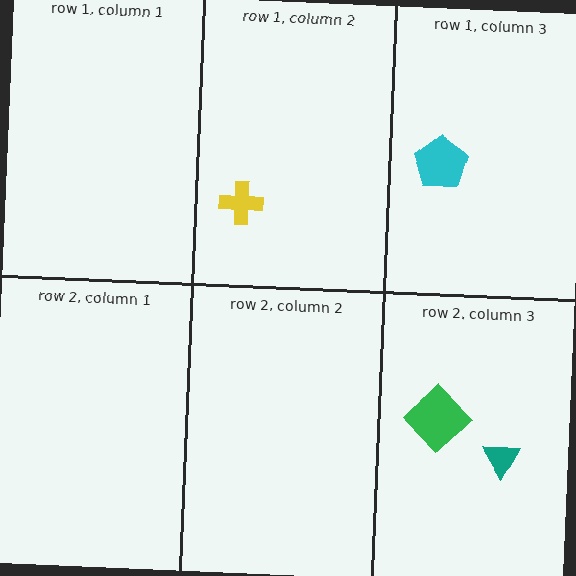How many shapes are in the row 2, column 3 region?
2.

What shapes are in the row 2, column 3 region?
The teal triangle, the green diamond.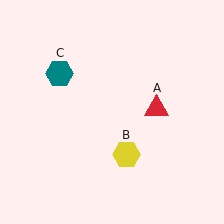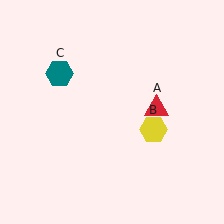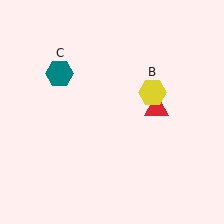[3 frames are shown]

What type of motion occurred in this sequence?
The yellow hexagon (object B) rotated counterclockwise around the center of the scene.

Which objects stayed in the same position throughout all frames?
Red triangle (object A) and teal hexagon (object C) remained stationary.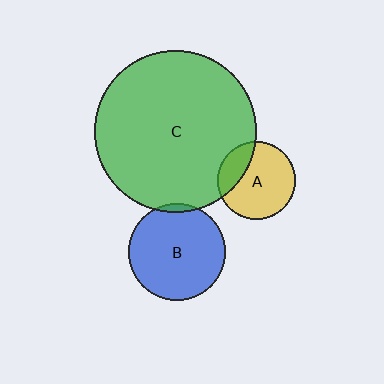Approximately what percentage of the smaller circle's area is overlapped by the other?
Approximately 5%.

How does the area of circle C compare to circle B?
Approximately 2.8 times.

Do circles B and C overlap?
Yes.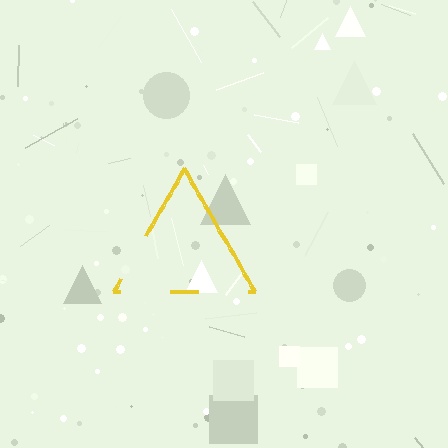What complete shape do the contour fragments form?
The contour fragments form a triangle.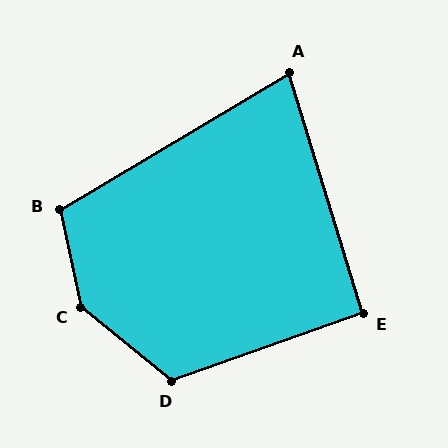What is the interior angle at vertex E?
Approximately 93 degrees (approximately right).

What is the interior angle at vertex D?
Approximately 121 degrees (obtuse).